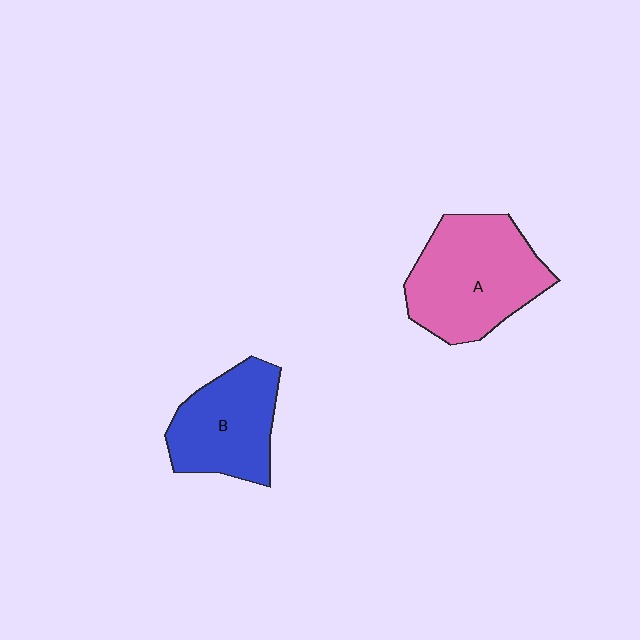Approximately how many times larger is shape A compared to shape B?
Approximately 1.3 times.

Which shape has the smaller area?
Shape B (blue).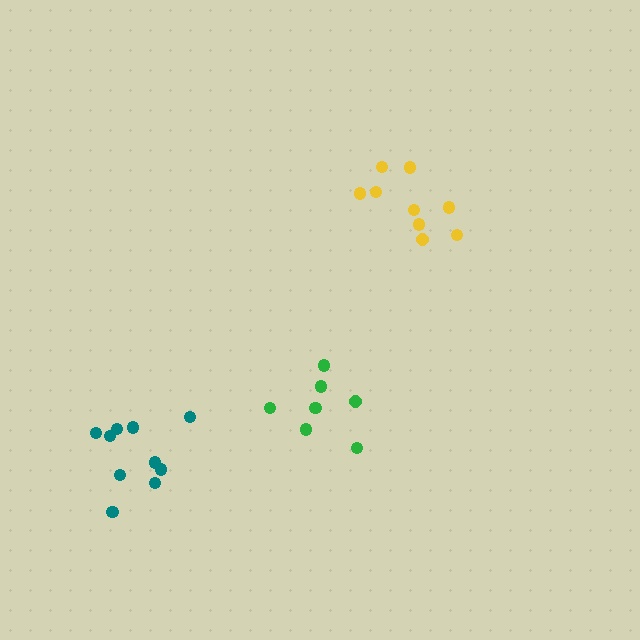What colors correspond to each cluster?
The clusters are colored: green, yellow, teal.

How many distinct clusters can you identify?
There are 3 distinct clusters.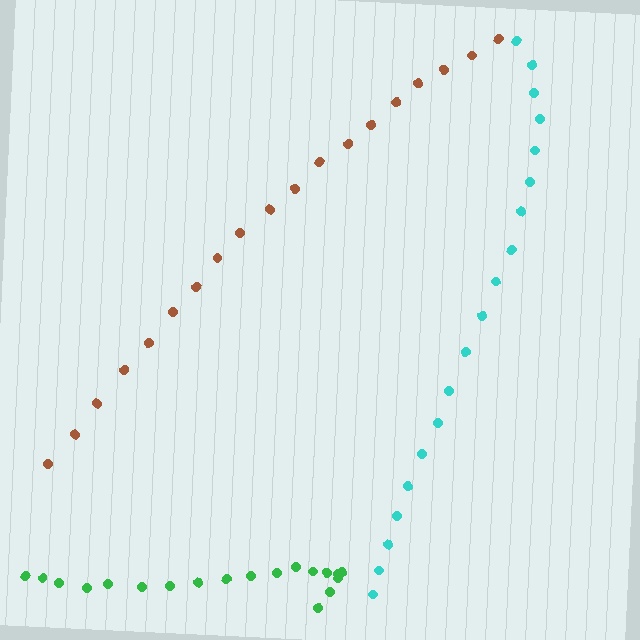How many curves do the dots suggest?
There are 3 distinct paths.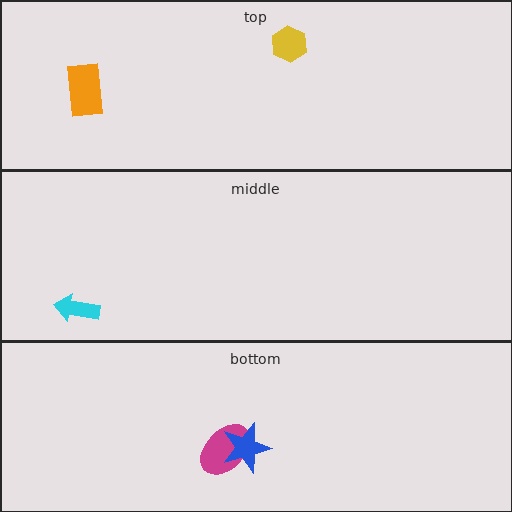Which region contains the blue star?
The bottom region.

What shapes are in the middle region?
The cyan arrow.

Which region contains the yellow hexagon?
The top region.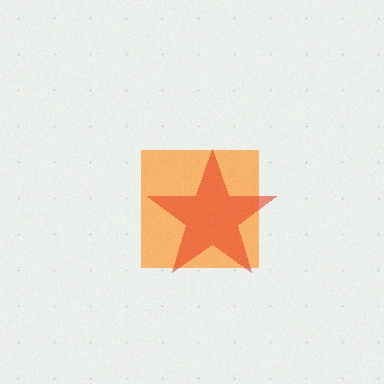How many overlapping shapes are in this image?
There are 2 overlapping shapes in the image.